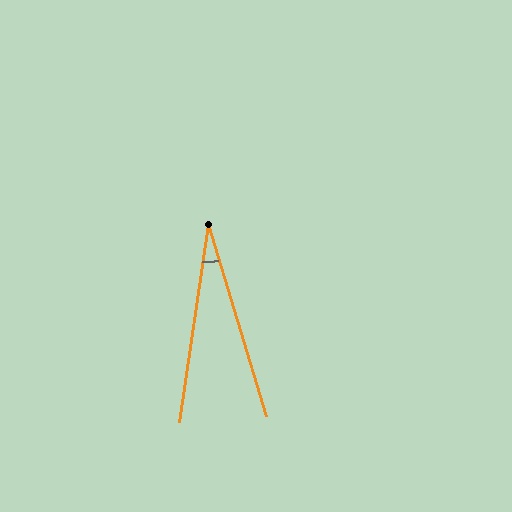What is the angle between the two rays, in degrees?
Approximately 25 degrees.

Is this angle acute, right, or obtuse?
It is acute.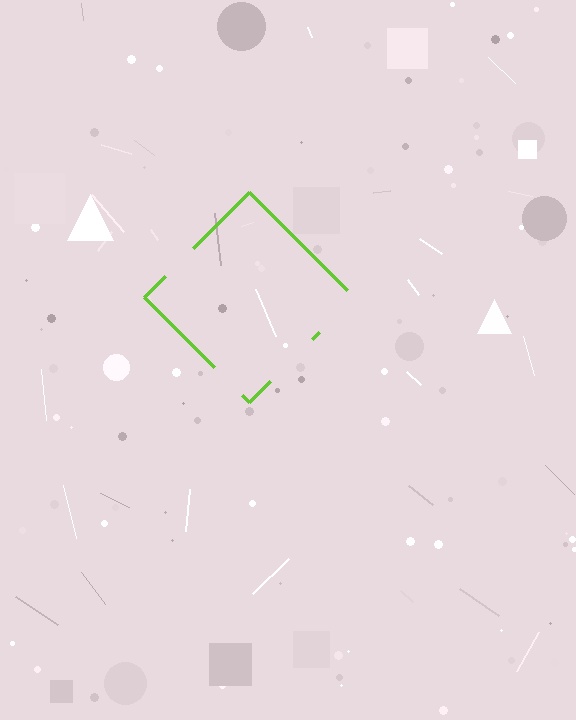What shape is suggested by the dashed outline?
The dashed outline suggests a diamond.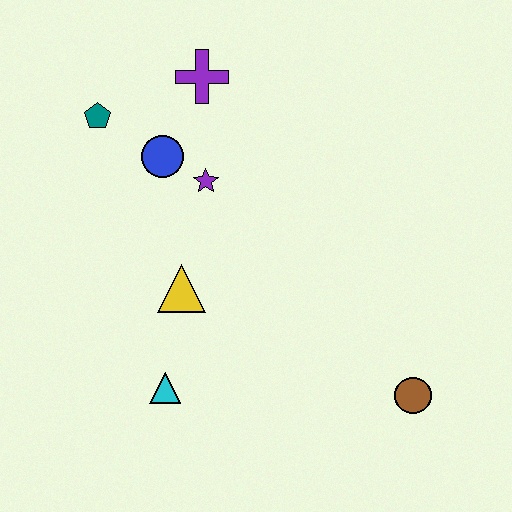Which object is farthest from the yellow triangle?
The brown circle is farthest from the yellow triangle.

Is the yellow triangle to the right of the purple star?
No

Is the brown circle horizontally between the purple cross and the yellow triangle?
No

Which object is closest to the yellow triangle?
The cyan triangle is closest to the yellow triangle.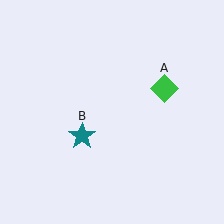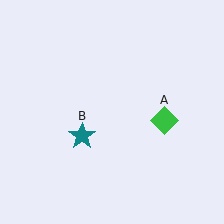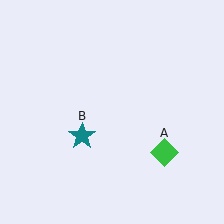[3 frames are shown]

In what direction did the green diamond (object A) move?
The green diamond (object A) moved down.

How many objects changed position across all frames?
1 object changed position: green diamond (object A).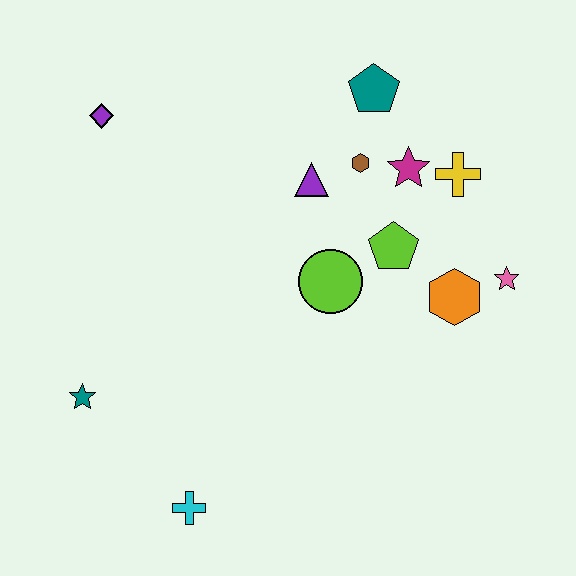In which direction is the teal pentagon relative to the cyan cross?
The teal pentagon is above the cyan cross.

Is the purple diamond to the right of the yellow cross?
No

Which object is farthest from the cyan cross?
The teal pentagon is farthest from the cyan cross.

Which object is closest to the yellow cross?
The magenta star is closest to the yellow cross.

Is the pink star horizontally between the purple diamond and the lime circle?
No